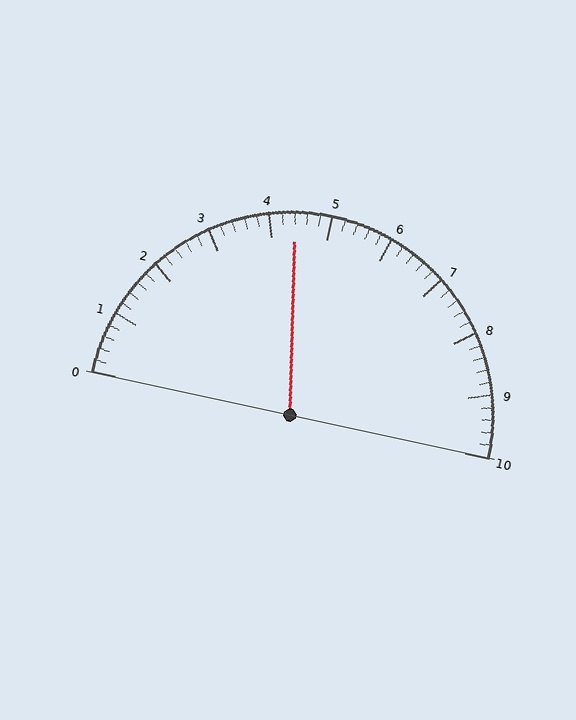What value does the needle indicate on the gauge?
The needle indicates approximately 4.4.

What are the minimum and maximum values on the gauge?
The gauge ranges from 0 to 10.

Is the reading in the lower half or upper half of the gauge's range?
The reading is in the lower half of the range (0 to 10).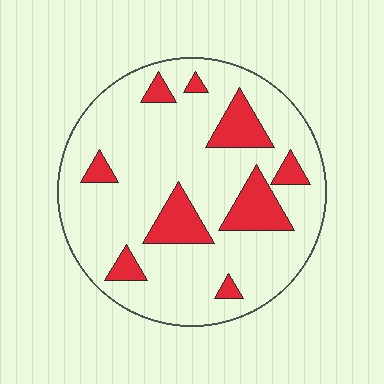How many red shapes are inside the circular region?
9.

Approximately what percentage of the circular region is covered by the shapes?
Approximately 20%.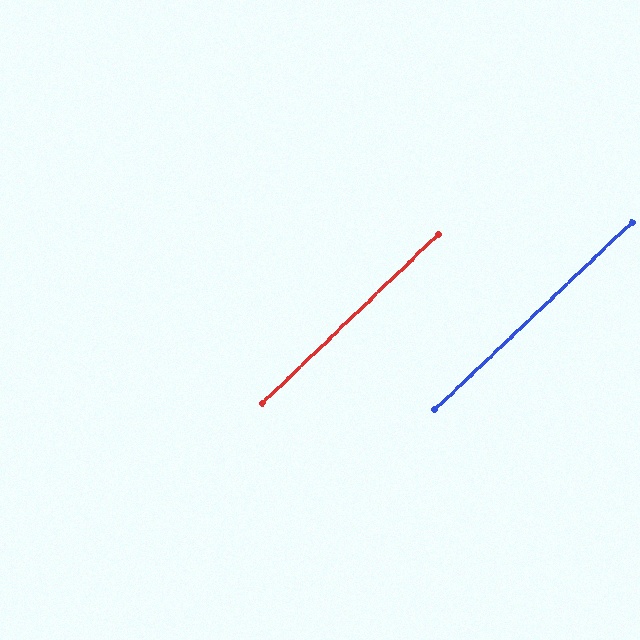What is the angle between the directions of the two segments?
Approximately 0 degrees.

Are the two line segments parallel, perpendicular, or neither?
Parallel — their directions differ by only 0.2°.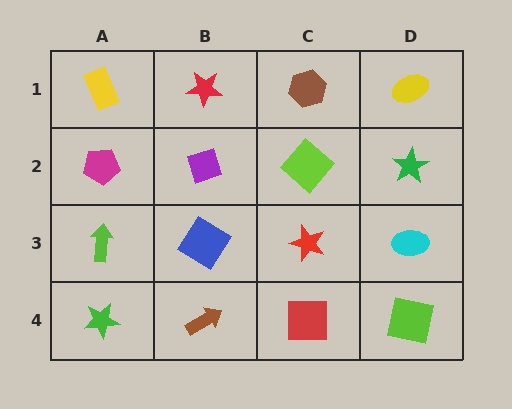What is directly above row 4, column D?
A cyan ellipse.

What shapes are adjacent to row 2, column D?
A yellow ellipse (row 1, column D), a cyan ellipse (row 3, column D), a lime diamond (row 2, column C).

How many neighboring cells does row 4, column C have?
3.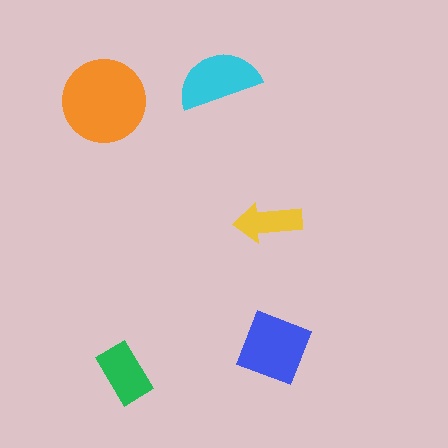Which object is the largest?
The orange circle.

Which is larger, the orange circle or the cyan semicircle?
The orange circle.